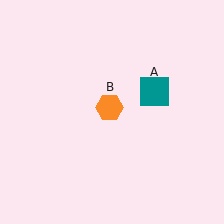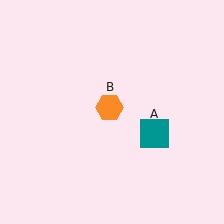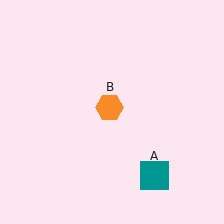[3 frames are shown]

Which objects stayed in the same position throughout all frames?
Orange hexagon (object B) remained stationary.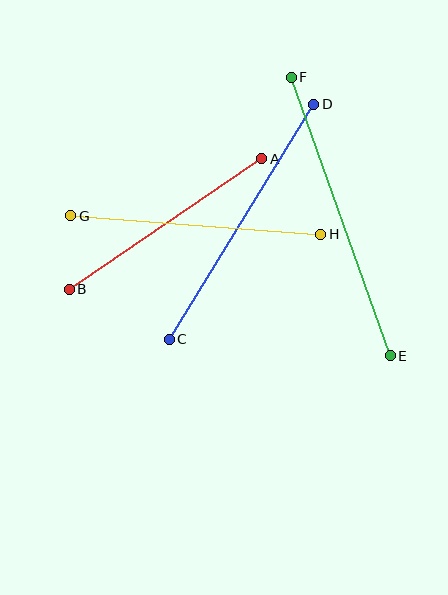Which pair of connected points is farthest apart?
Points E and F are farthest apart.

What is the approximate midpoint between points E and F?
The midpoint is at approximately (341, 217) pixels.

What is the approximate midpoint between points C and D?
The midpoint is at approximately (242, 222) pixels.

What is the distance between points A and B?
The distance is approximately 232 pixels.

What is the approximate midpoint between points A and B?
The midpoint is at approximately (165, 224) pixels.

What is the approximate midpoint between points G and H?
The midpoint is at approximately (196, 225) pixels.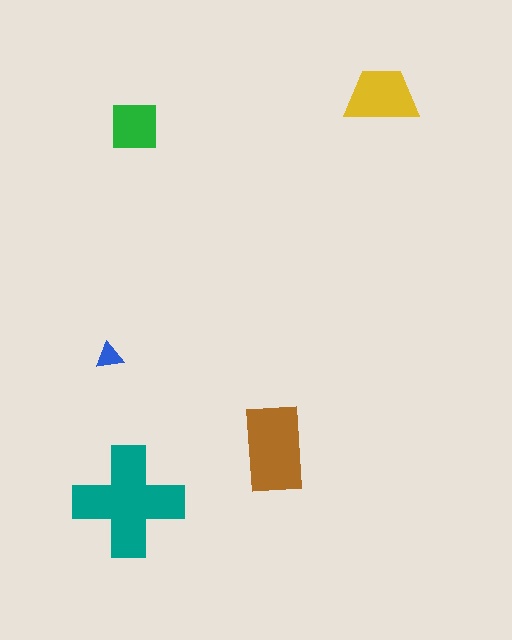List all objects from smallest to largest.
The blue triangle, the green square, the yellow trapezoid, the brown rectangle, the teal cross.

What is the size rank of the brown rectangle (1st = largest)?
2nd.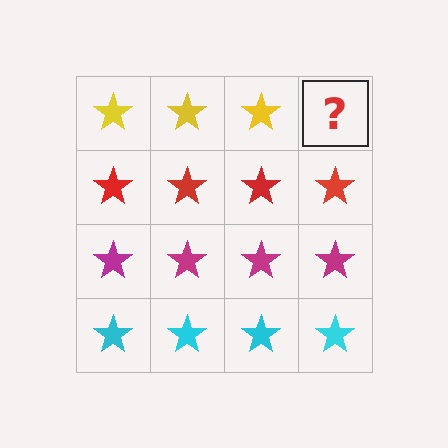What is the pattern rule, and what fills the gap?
The rule is that each row has a consistent color. The gap should be filled with a yellow star.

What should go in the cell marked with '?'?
The missing cell should contain a yellow star.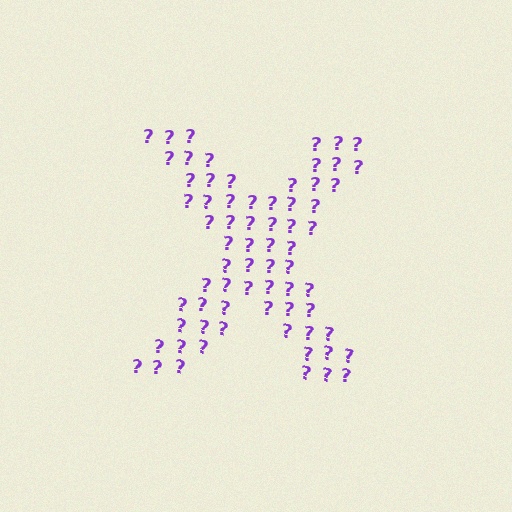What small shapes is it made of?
It is made of small question marks.